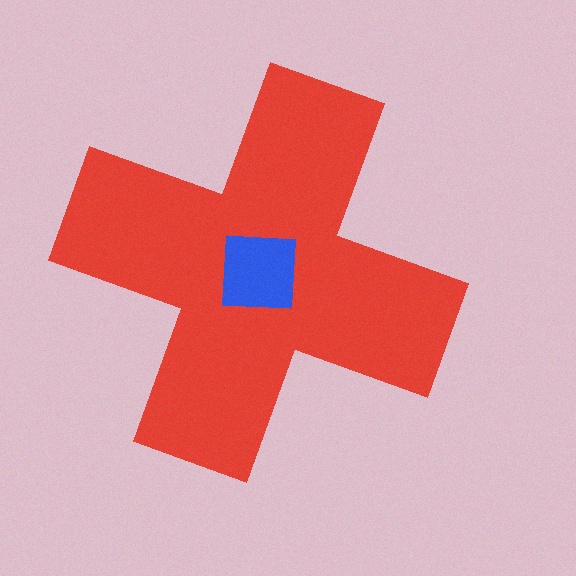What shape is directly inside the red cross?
The blue square.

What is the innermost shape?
The blue square.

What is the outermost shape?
The red cross.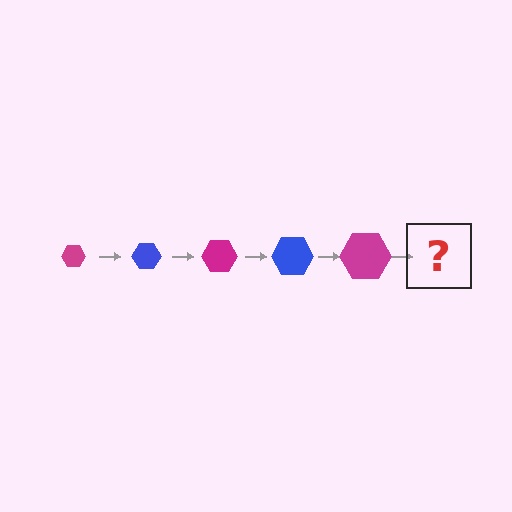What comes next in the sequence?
The next element should be a blue hexagon, larger than the previous one.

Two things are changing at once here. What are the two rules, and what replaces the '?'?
The two rules are that the hexagon grows larger each step and the color cycles through magenta and blue. The '?' should be a blue hexagon, larger than the previous one.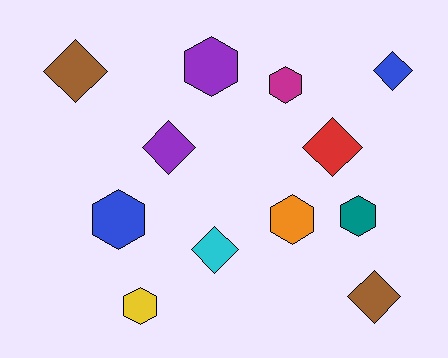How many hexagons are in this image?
There are 6 hexagons.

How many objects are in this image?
There are 12 objects.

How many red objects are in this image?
There is 1 red object.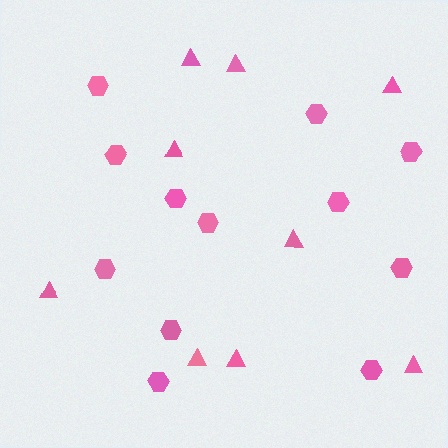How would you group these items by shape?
There are 2 groups: one group of hexagons (12) and one group of triangles (9).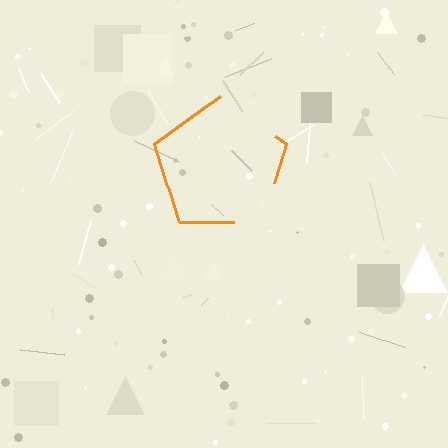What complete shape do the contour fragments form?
The contour fragments form a pentagon.